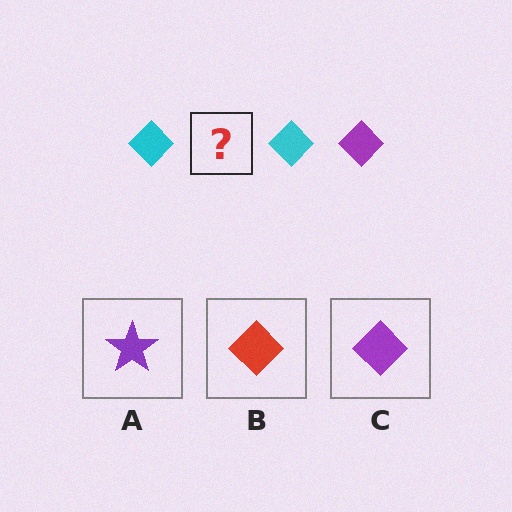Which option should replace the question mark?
Option C.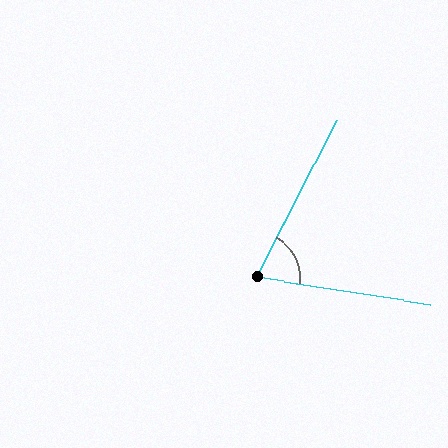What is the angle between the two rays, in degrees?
Approximately 72 degrees.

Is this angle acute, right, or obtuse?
It is acute.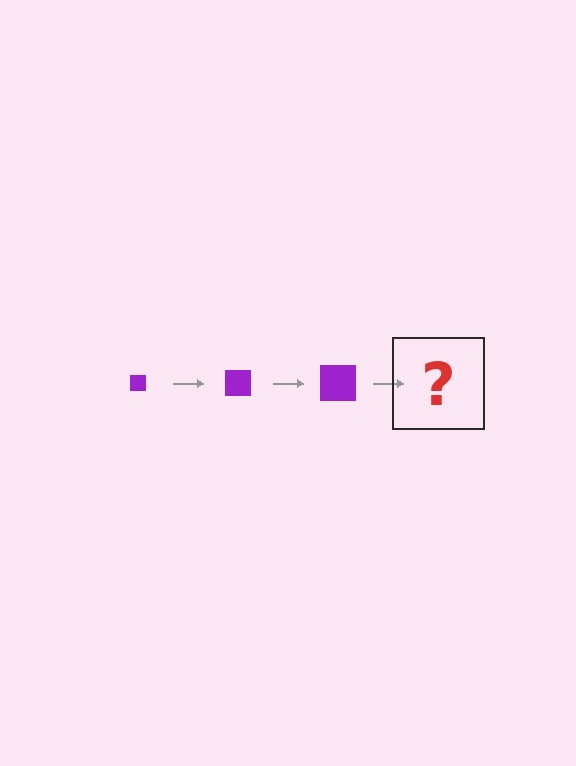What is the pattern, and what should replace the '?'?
The pattern is that the square gets progressively larger each step. The '?' should be a purple square, larger than the previous one.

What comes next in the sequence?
The next element should be a purple square, larger than the previous one.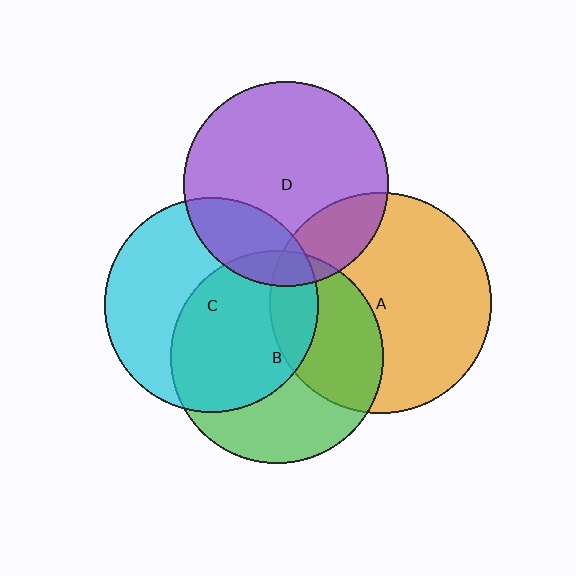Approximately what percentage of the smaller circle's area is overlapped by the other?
Approximately 50%.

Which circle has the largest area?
Circle A (orange).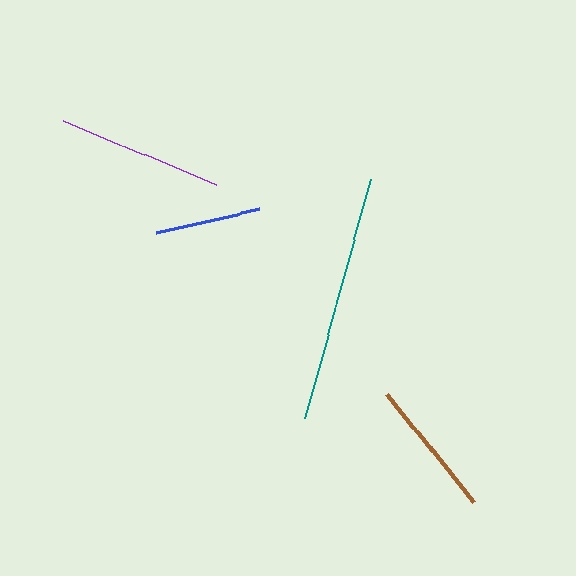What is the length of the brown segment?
The brown segment is approximately 139 pixels long.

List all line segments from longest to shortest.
From longest to shortest: teal, purple, brown, blue.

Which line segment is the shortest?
The blue line is the shortest at approximately 106 pixels.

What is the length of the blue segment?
The blue segment is approximately 106 pixels long.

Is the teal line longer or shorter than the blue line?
The teal line is longer than the blue line.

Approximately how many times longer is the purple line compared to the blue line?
The purple line is approximately 1.6 times the length of the blue line.